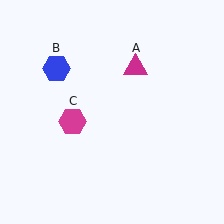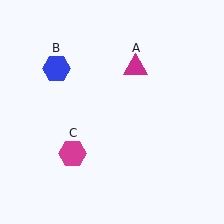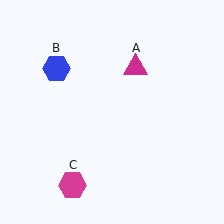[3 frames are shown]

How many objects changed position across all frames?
1 object changed position: magenta hexagon (object C).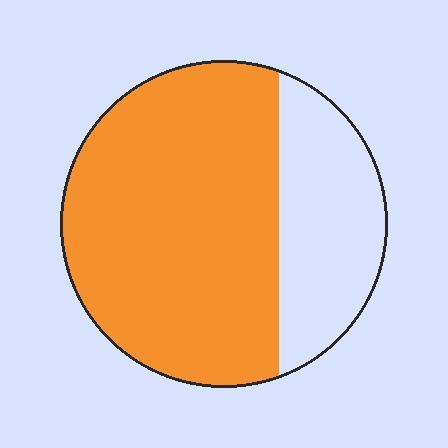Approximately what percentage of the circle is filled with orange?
Approximately 70%.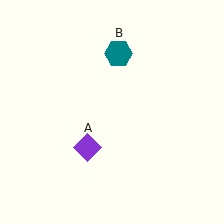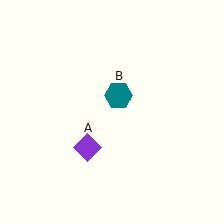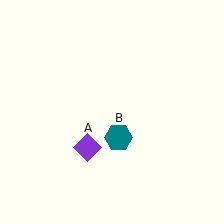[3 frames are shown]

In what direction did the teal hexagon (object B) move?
The teal hexagon (object B) moved down.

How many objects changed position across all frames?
1 object changed position: teal hexagon (object B).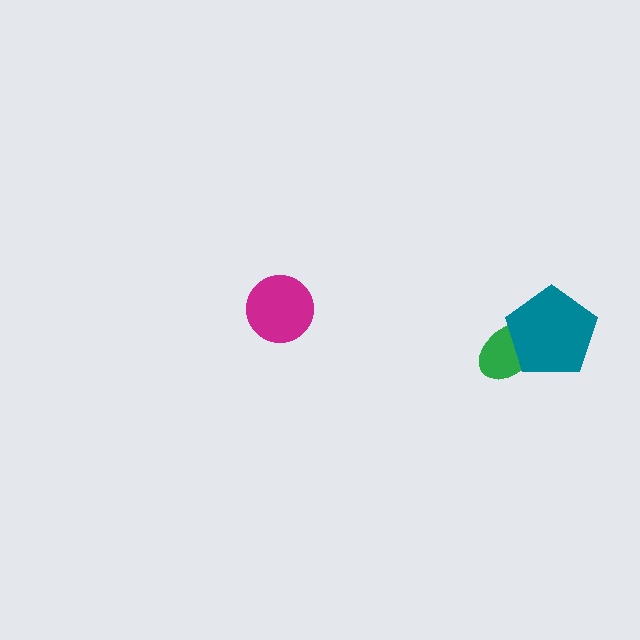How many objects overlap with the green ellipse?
1 object overlaps with the green ellipse.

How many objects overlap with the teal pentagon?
1 object overlaps with the teal pentagon.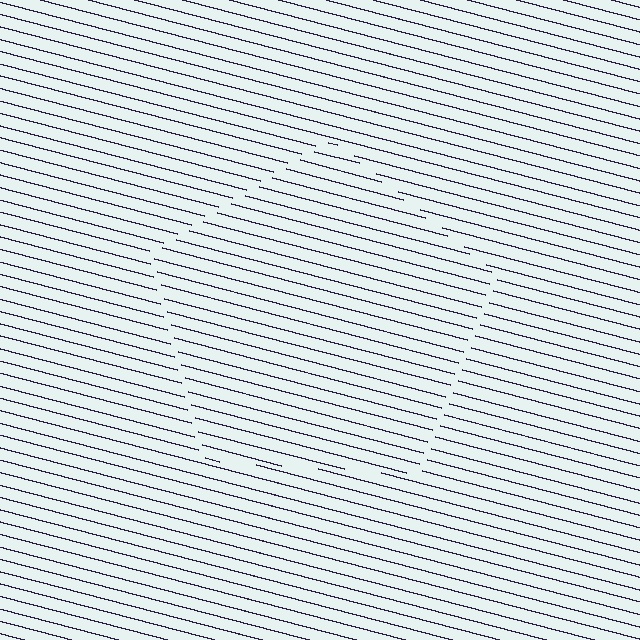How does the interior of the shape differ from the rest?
The interior of the shape contains the same grating, shifted by half a period — the contour is defined by the phase discontinuity where line-ends from the inner and outer gratings abut.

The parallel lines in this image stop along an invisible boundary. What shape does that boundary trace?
An illusory pentagon. The interior of the shape contains the same grating, shifted by half a period — the contour is defined by the phase discontinuity where line-ends from the inner and outer gratings abut.